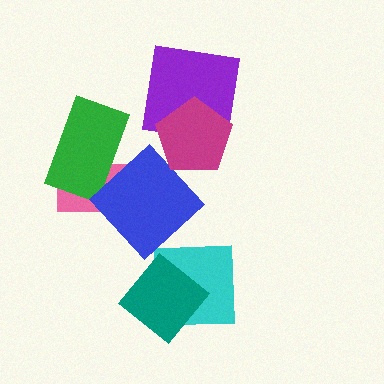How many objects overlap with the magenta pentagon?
1 object overlaps with the magenta pentagon.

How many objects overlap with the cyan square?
1 object overlaps with the cyan square.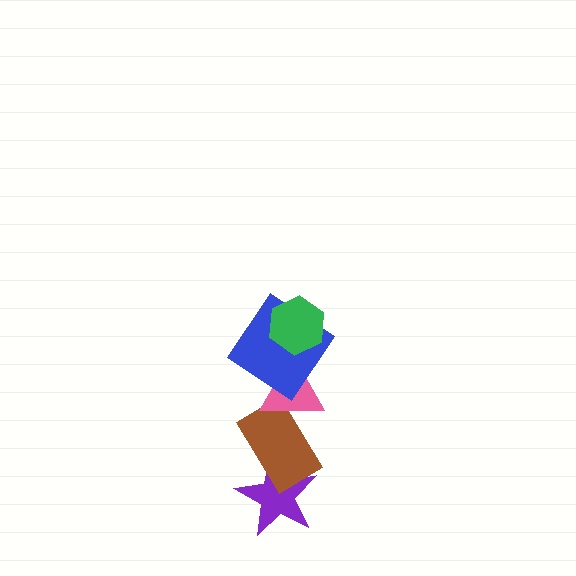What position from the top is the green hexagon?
The green hexagon is 1st from the top.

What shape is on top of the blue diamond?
The green hexagon is on top of the blue diamond.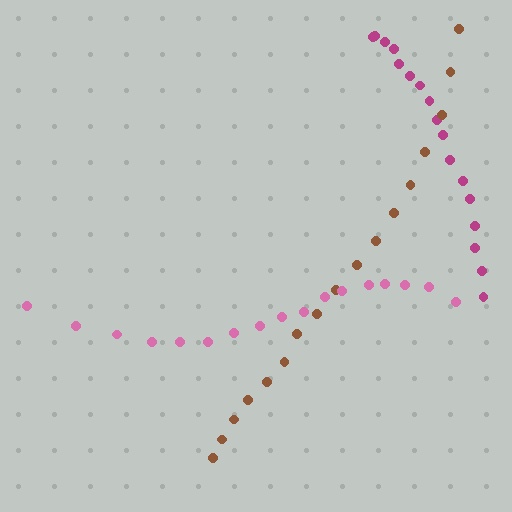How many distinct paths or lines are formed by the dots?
There are 3 distinct paths.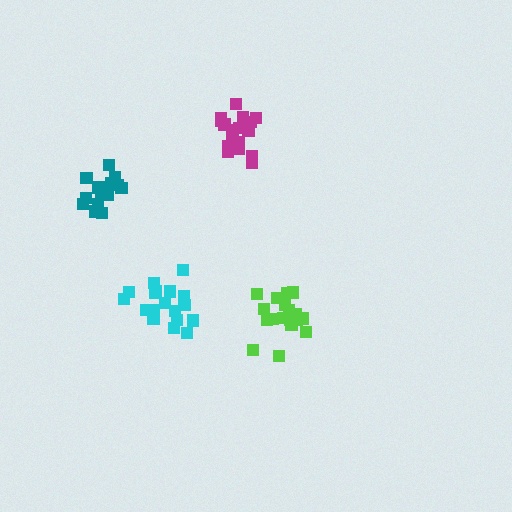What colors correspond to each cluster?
The clusters are colored: lime, teal, magenta, cyan.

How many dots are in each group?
Group 1: 20 dots, Group 2: 16 dots, Group 3: 19 dots, Group 4: 18 dots (73 total).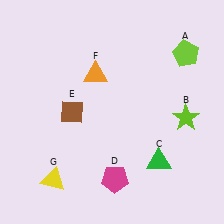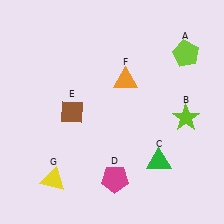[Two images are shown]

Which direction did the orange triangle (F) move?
The orange triangle (F) moved right.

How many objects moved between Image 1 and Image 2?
1 object moved between the two images.